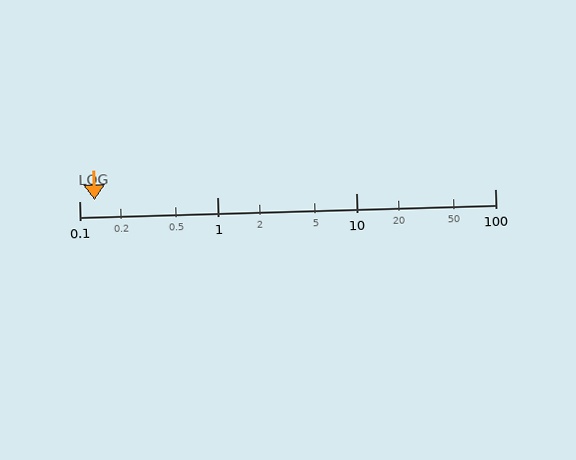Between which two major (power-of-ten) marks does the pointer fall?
The pointer is between 0.1 and 1.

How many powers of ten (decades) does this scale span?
The scale spans 3 decades, from 0.1 to 100.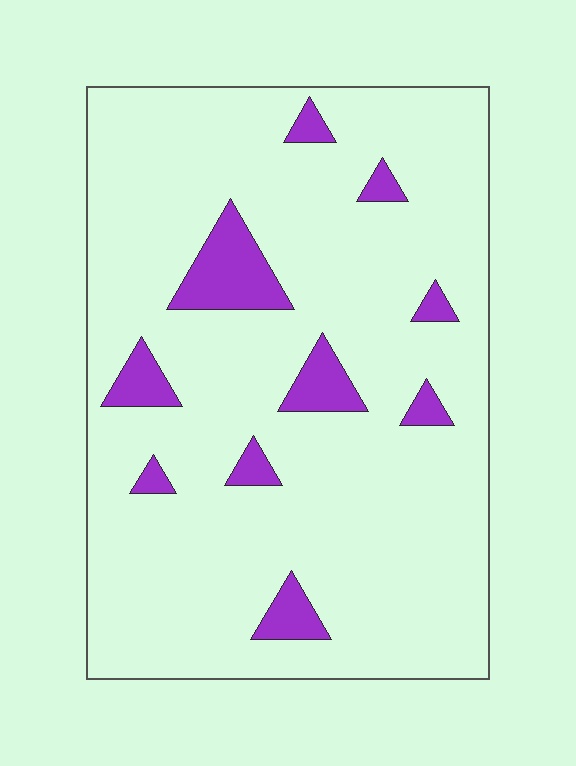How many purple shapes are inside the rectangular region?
10.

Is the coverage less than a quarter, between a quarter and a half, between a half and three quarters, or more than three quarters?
Less than a quarter.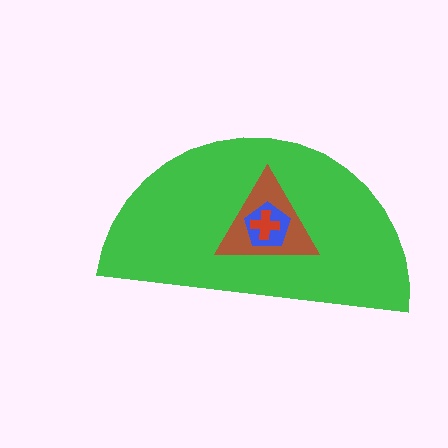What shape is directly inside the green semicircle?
The brown triangle.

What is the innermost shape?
The red cross.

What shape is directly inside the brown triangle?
The blue pentagon.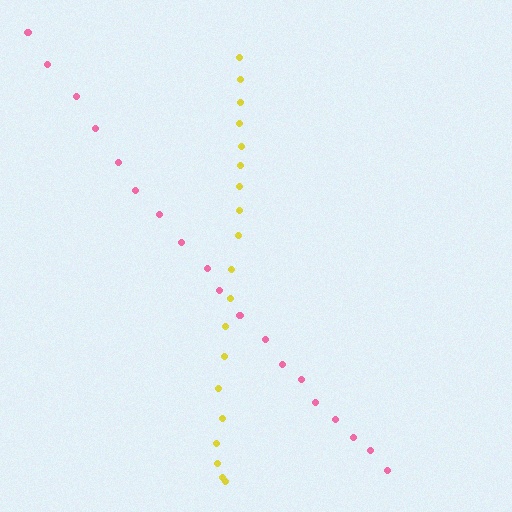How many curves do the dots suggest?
There are 2 distinct paths.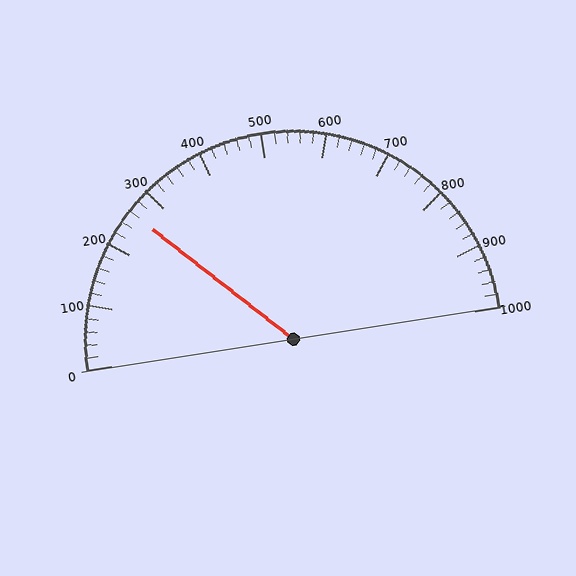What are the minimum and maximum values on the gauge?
The gauge ranges from 0 to 1000.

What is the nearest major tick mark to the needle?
The nearest major tick mark is 300.